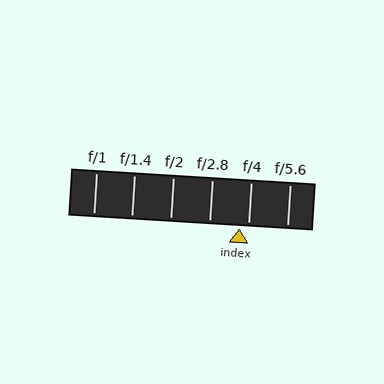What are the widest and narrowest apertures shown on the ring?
The widest aperture shown is f/1 and the narrowest is f/5.6.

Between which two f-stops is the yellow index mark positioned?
The index mark is between f/2.8 and f/4.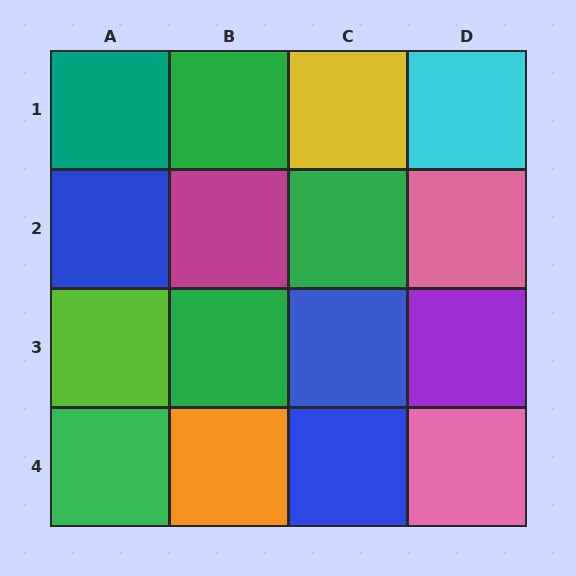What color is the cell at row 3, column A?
Lime.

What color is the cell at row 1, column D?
Cyan.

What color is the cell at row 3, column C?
Blue.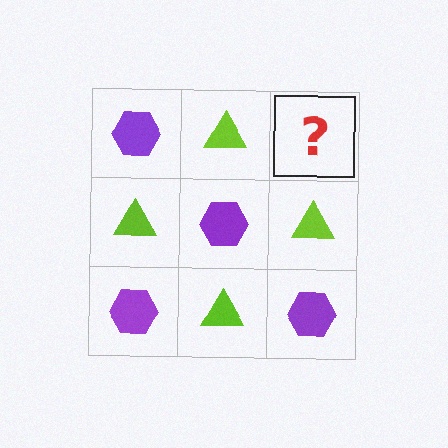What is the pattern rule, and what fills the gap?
The rule is that it alternates purple hexagon and lime triangle in a checkerboard pattern. The gap should be filled with a purple hexagon.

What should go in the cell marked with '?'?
The missing cell should contain a purple hexagon.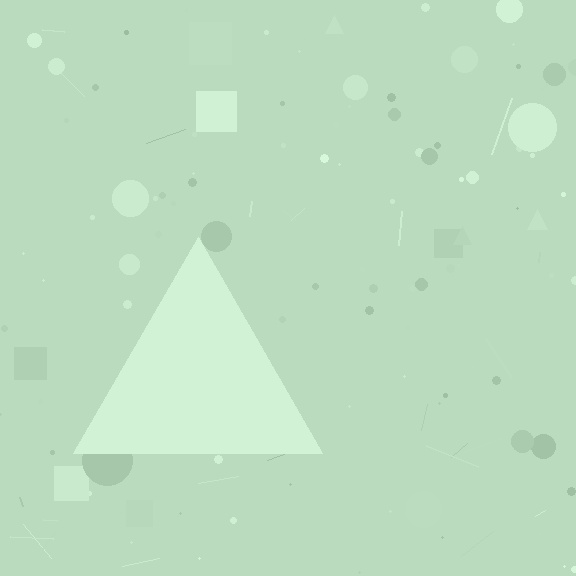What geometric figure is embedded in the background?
A triangle is embedded in the background.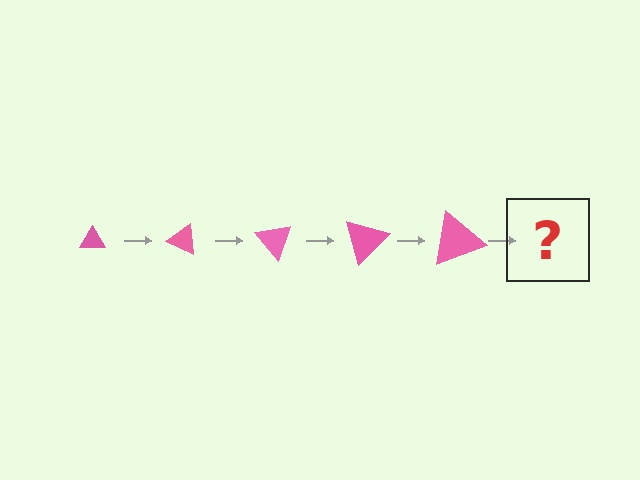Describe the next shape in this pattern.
It should be a triangle, larger than the previous one and rotated 125 degrees from the start.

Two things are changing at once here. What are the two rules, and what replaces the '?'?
The two rules are that the triangle grows larger each step and it rotates 25 degrees each step. The '?' should be a triangle, larger than the previous one and rotated 125 degrees from the start.